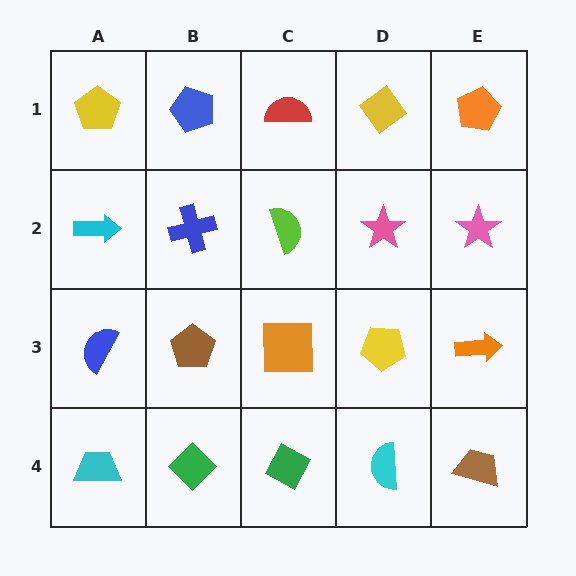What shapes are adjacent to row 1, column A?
A cyan arrow (row 2, column A), a blue pentagon (row 1, column B).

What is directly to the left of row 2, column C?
A blue cross.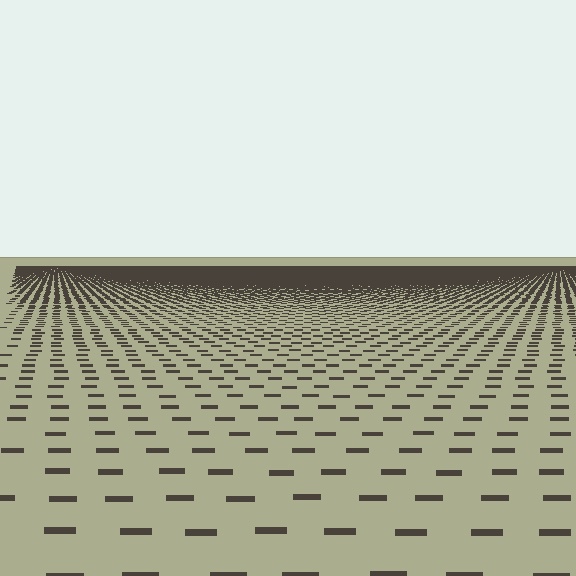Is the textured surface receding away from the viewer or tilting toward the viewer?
The surface is receding away from the viewer. Texture elements get smaller and denser toward the top.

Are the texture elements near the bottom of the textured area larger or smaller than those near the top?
Larger. Near the bottom, elements are closer to the viewer and appear at a bigger on-screen size.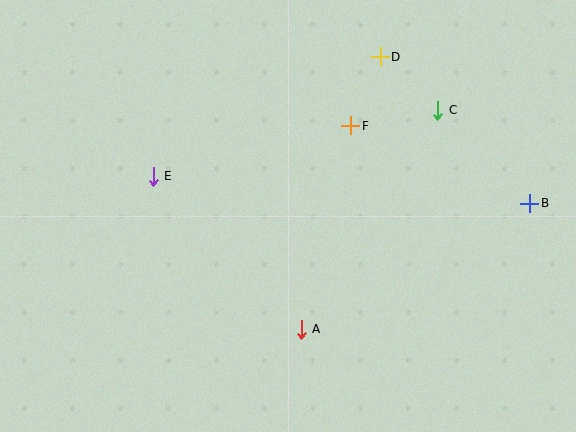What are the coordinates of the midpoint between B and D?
The midpoint between B and D is at (455, 130).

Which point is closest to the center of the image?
Point F at (351, 126) is closest to the center.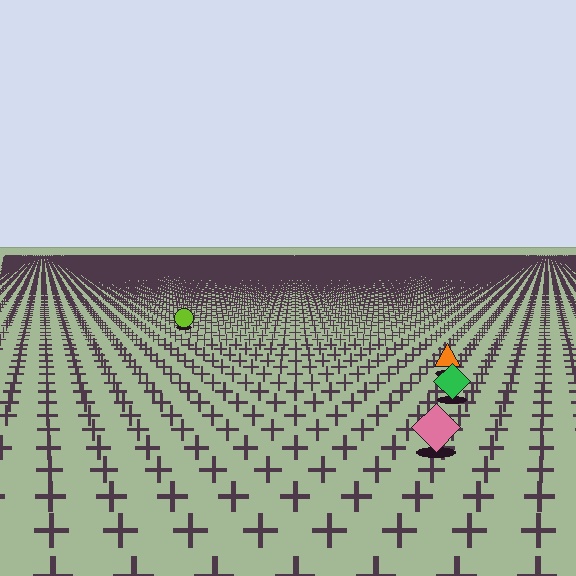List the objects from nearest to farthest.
From nearest to farthest: the pink diamond, the green diamond, the orange triangle, the lime circle.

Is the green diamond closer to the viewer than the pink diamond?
No. The pink diamond is closer — you can tell from the texture gradient: the ground texture is coarser near it.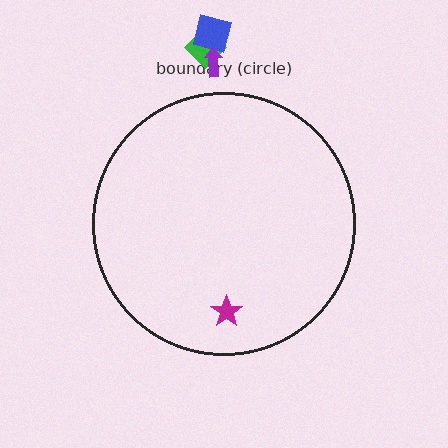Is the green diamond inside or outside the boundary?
Outside.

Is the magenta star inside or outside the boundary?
Inside.